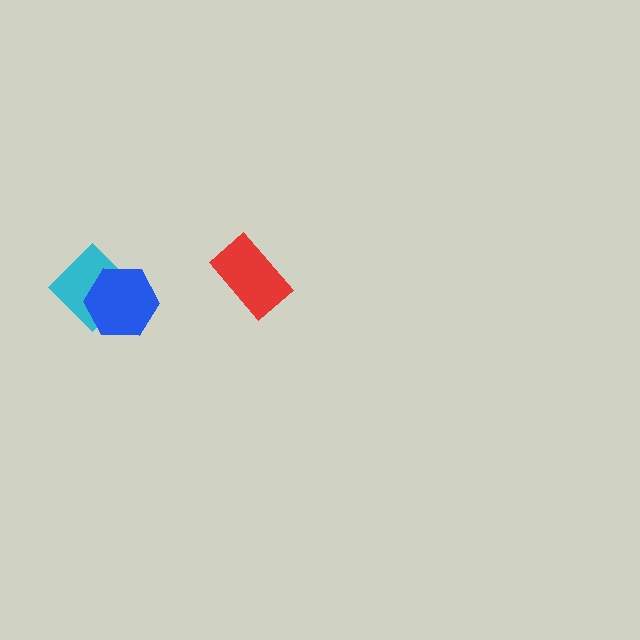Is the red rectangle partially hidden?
No, no other shape covers it.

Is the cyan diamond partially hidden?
Yes, it is partially covered by another shape.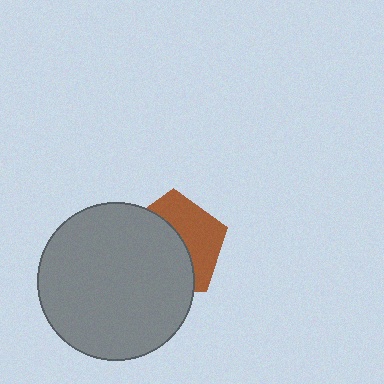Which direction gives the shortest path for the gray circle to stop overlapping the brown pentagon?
Moving toward the lower-left gives the shortest separation.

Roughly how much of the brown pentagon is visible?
A small part of it is visible (roughly 43%).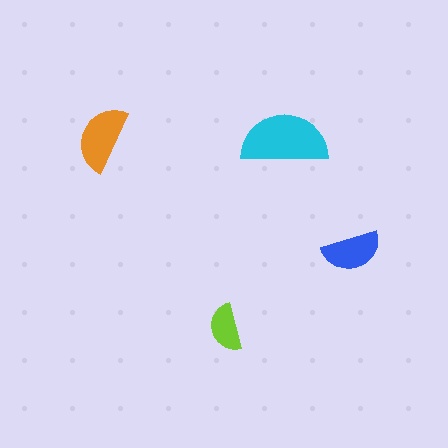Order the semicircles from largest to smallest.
the cyan one, the orange one, the blue one, the lime one.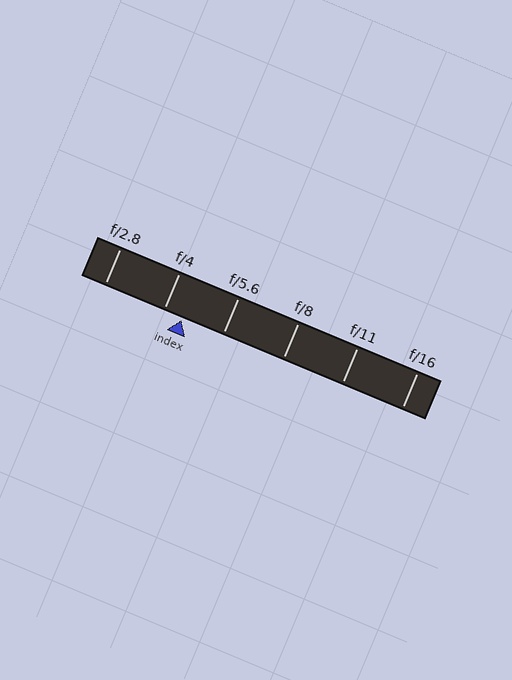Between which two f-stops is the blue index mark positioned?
The index mark is between f/4 and f/5.6.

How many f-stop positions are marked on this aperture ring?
There are 6 f-stop positions marked.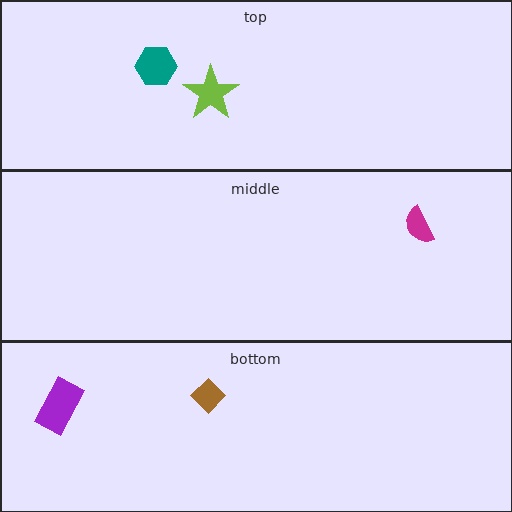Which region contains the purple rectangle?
The bottom region.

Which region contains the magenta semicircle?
The middle region.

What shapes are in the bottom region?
The purple rectangle, the brown diamond.